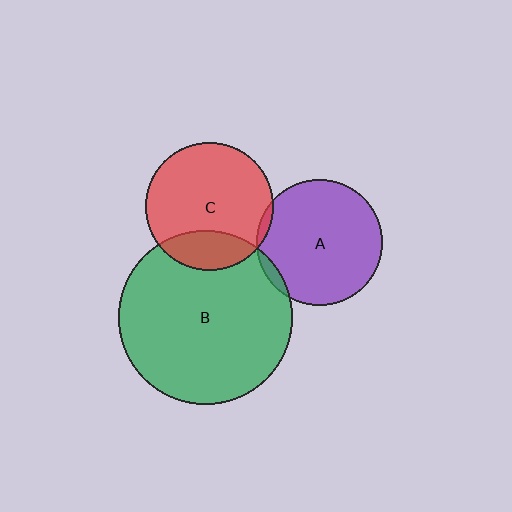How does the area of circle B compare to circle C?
Approximately 1.8 times.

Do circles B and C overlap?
Yes.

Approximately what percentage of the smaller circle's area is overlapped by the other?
Approximately 20%.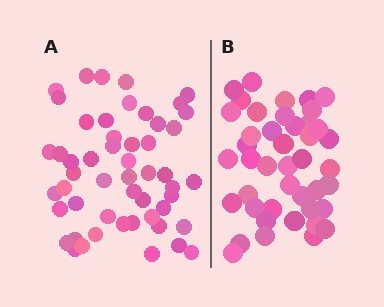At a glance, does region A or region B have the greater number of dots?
Region A (the left region) has more dots.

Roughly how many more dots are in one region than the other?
Region A has roughly 8 or so more dots than region B.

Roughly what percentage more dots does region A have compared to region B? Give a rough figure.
About 20% more.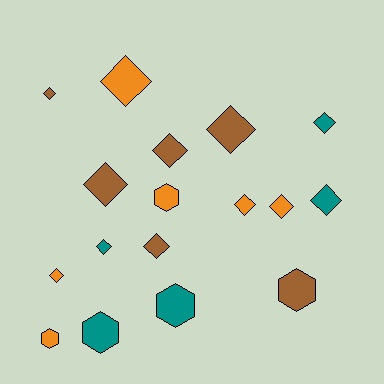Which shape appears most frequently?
Diamond, with 12 objects.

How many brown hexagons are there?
There is 1 brown hexagon.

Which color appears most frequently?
Brown, with 6 objects.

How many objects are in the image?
There are 17 objects.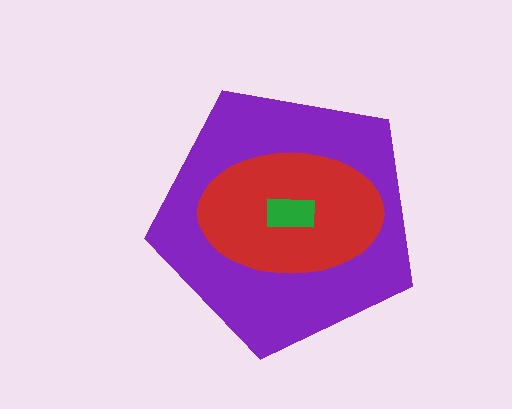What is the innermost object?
The green rectangle.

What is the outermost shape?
The purple pentagon.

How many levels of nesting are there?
3.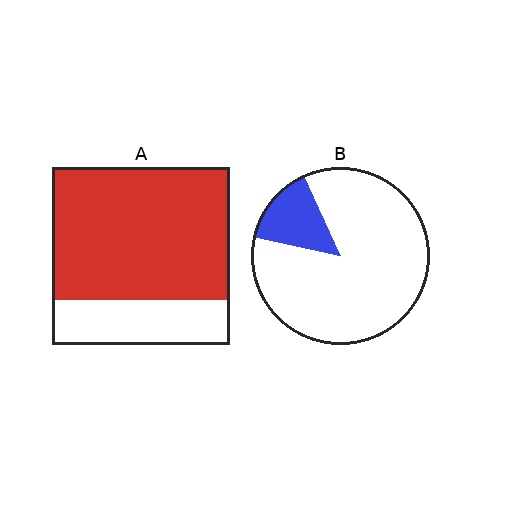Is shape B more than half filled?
No.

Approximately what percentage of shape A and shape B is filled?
A is approximately 75% and B is approximately 15%.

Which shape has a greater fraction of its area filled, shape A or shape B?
Shape A.